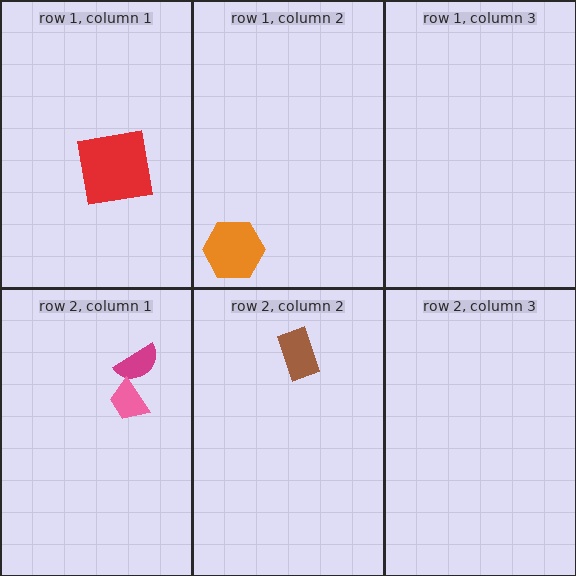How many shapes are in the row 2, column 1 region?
2.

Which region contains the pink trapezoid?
The row 2, column 1 region.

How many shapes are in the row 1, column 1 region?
1.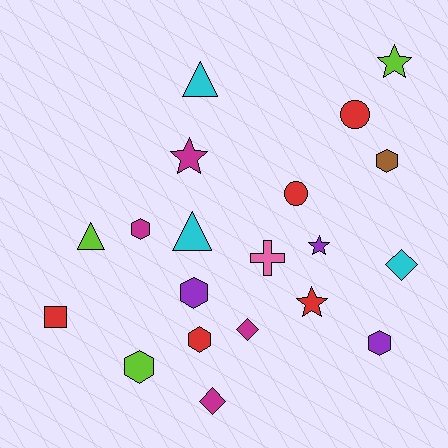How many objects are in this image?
There are 20 objects.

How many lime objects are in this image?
There are 3 lime objects.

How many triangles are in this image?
There are 3 triangles.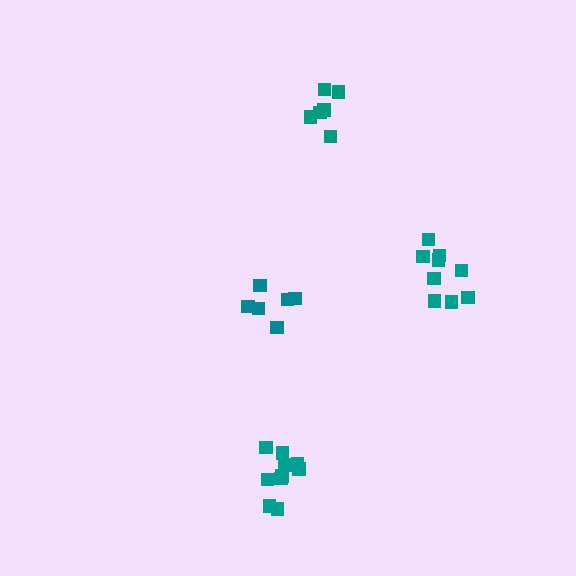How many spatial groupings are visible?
There are 4 spatial groupings.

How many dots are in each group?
Group 1: 10 dots, Group 2: 6 dots, Group 3: 9 dots, Group 4: 6 dots (31 total).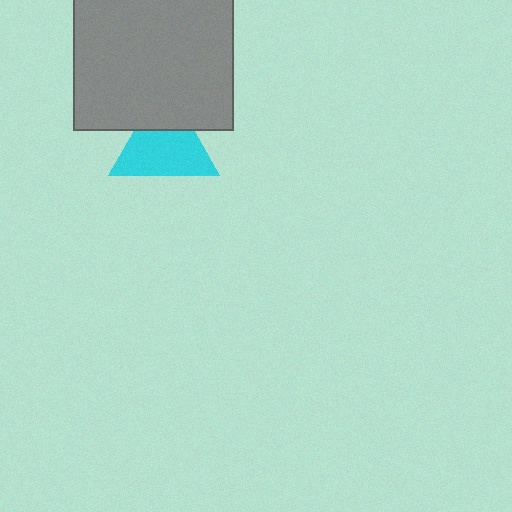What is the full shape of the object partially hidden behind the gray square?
The partially hidden object is a cyan triangle.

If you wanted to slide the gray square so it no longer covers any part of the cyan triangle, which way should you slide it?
Slide it up — that is the most direct way to separate the two shapes.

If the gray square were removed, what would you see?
You would see the complete cyan triangle.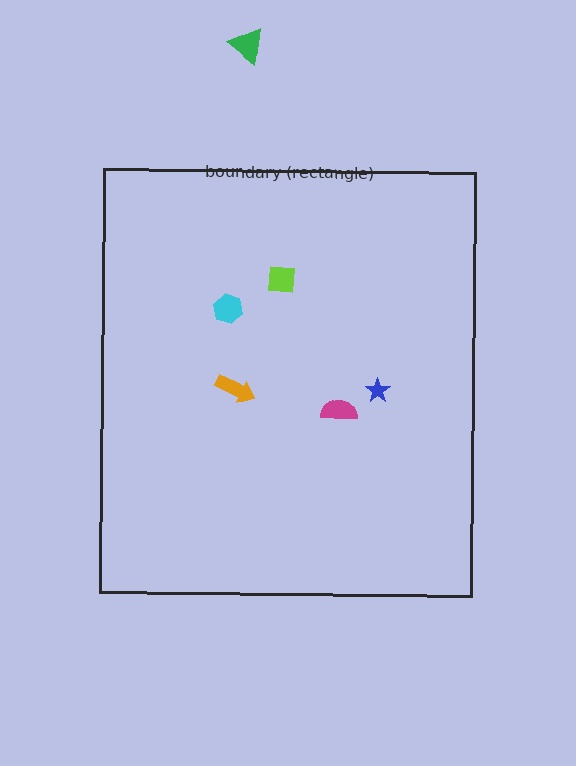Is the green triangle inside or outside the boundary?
Outside.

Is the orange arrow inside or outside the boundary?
Inside.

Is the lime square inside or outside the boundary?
Inside.